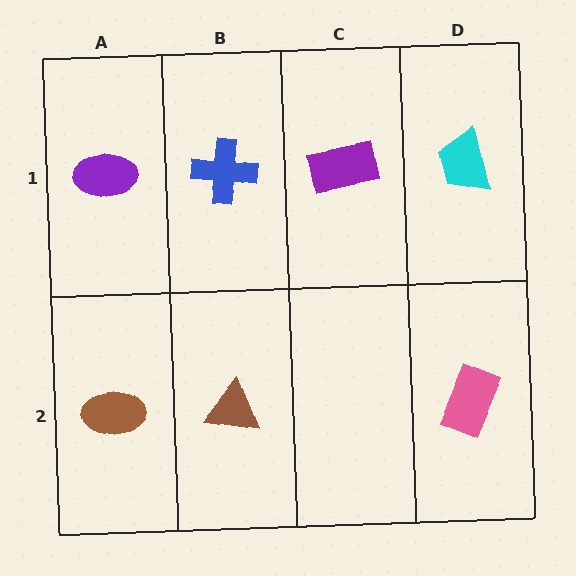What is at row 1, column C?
A purple rectangle.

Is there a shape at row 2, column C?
No, that cell is empty.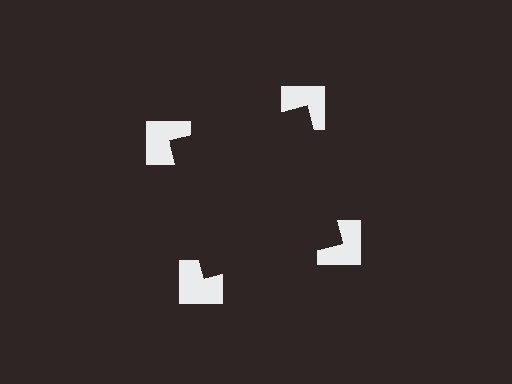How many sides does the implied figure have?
4 sides.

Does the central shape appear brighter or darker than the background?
It typically appears slightly darker than the background, even though no actual brightness change is drawn.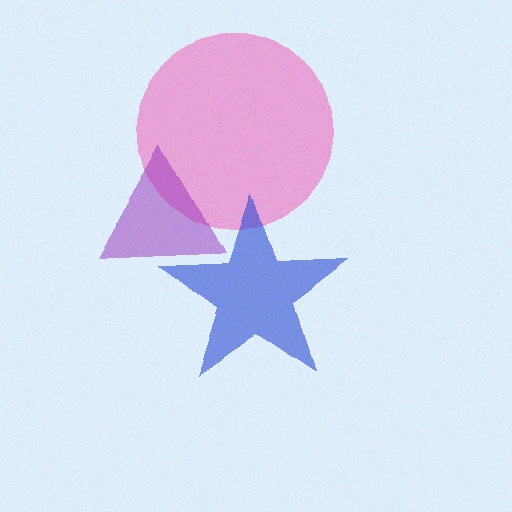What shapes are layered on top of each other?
The layered shapes are: a pink circle, a blue star, a purple triangle.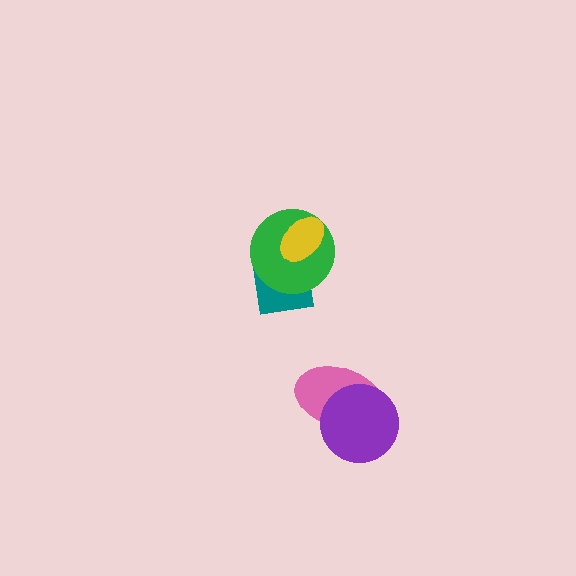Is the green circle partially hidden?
Yes, it is partially covered by another shape.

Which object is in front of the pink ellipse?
The purple circle is in front of the pink ellipse.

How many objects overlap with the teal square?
2 objects overlap with the teal square.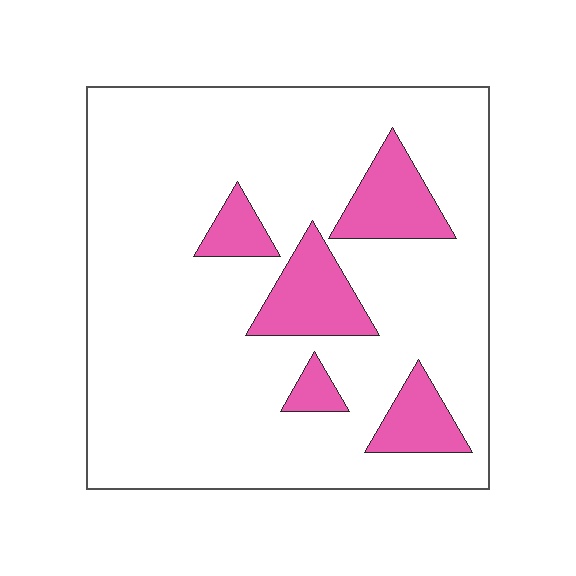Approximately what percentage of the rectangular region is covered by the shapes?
Approximately 15%.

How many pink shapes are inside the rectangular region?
5.